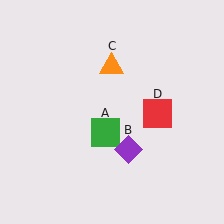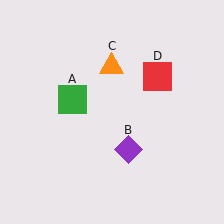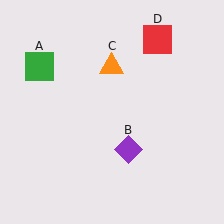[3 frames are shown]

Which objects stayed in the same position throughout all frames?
Purple diamond (object B) and orange triangle (object C) remained stationary.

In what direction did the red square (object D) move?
The red square (object D) moved up.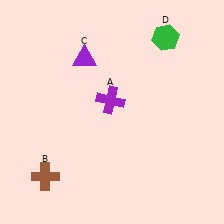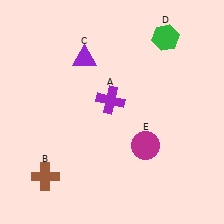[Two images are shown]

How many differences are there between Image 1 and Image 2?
There is 1 difference between the two images.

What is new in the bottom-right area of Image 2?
A magenta circle (E) was added in the bottom-right area of Image 2.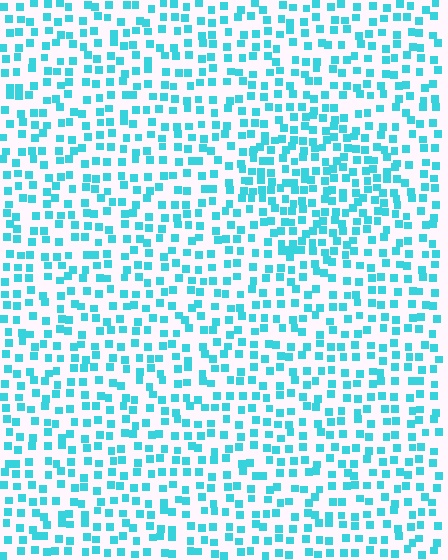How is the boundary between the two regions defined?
The boundary is defined by a change in element density (approximately 1.6x ratio). All elements are the same color, size, and shape.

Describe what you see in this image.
The image contains small cyan elements arranged at two different densities. A diamond-shaped region is visible where the elements are more densely packed than the surrounding area.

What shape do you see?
I see a diamond.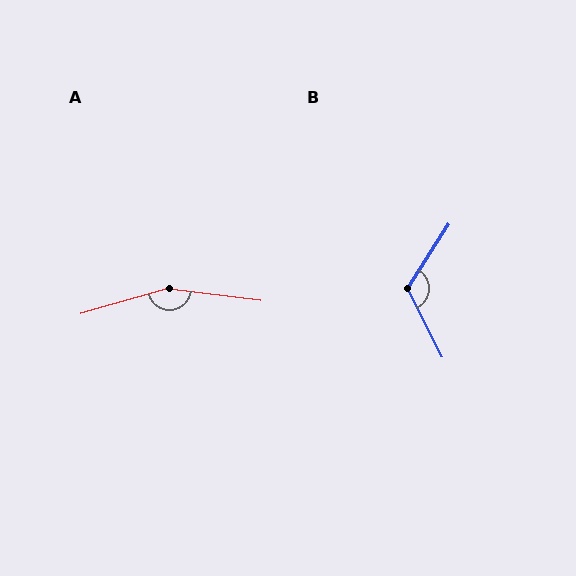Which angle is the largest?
A, at approximately 157 degrees.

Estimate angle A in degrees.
Approximately 157 degrees.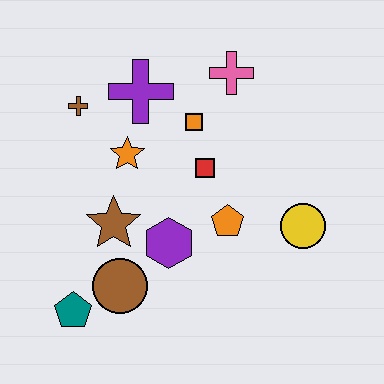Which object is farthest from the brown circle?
The pink cross is farthest from the brown circle.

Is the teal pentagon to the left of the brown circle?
Yes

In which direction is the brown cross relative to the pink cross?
The brown cross is to the left of the pink cross.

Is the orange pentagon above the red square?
No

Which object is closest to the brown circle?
The teal pentagon is closest to the brown circle.